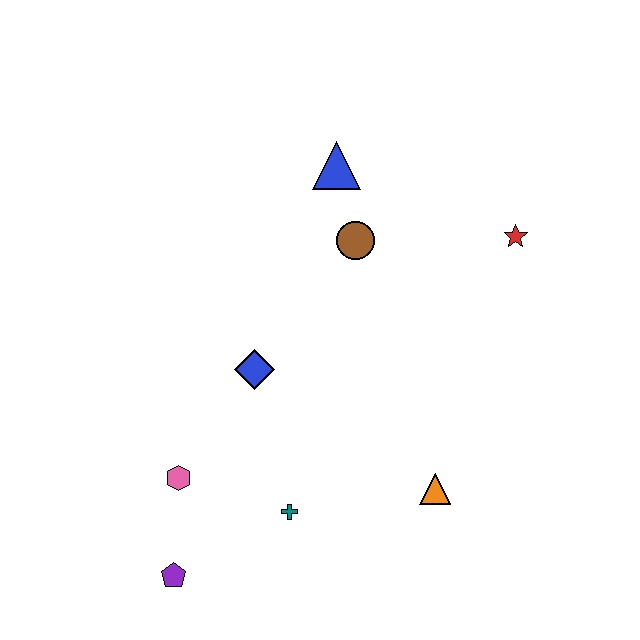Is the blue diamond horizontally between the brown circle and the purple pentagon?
Yes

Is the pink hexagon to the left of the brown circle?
Yes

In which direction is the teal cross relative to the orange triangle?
The teal cross is to the left of the orange triangle.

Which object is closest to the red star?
The brown circle is closest to the red star.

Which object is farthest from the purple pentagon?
The red star is farthest from the purple pentagon.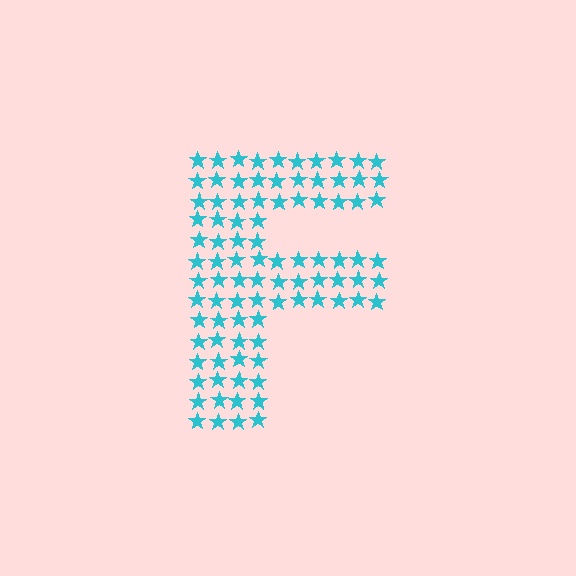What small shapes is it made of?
It is made of small stars.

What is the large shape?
The large shape is the letter F.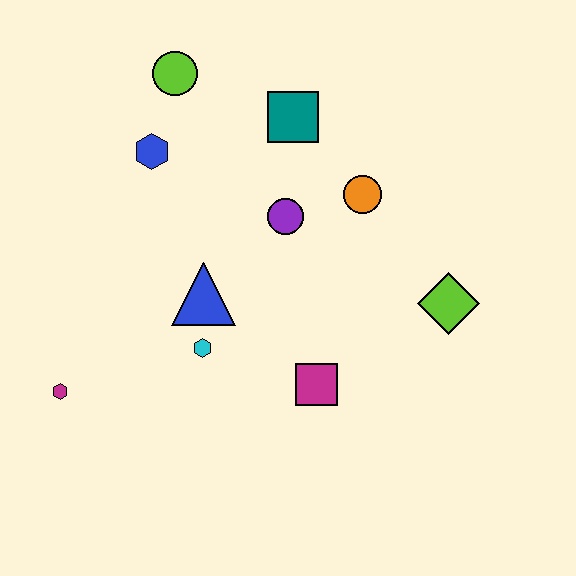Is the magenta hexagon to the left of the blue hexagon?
Yes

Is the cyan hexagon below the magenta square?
No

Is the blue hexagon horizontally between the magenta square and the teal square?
No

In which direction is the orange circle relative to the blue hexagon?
The orange circle is to the right of the blue hexagon.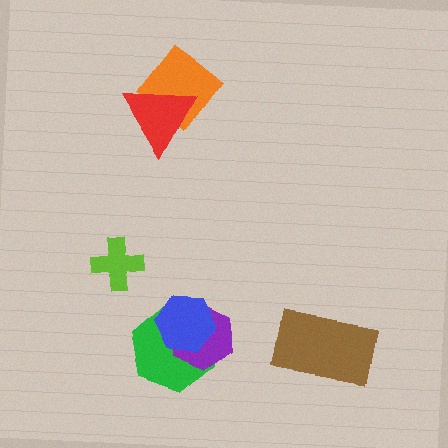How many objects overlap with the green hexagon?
2 objects overlap with the green hexagon.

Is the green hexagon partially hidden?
Yes, it is partially covered by another shape.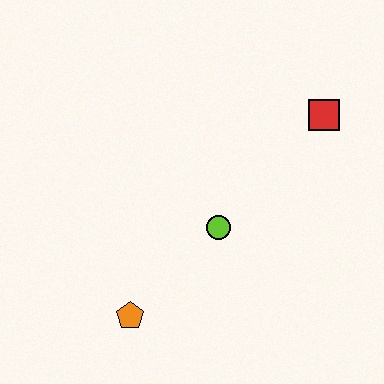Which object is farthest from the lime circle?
The red square is farthest from the lime circle.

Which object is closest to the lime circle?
The orange pentagon is closest to the lime circle.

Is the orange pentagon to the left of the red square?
Yes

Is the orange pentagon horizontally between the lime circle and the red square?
No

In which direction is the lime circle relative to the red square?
The lime circle is below the red square.